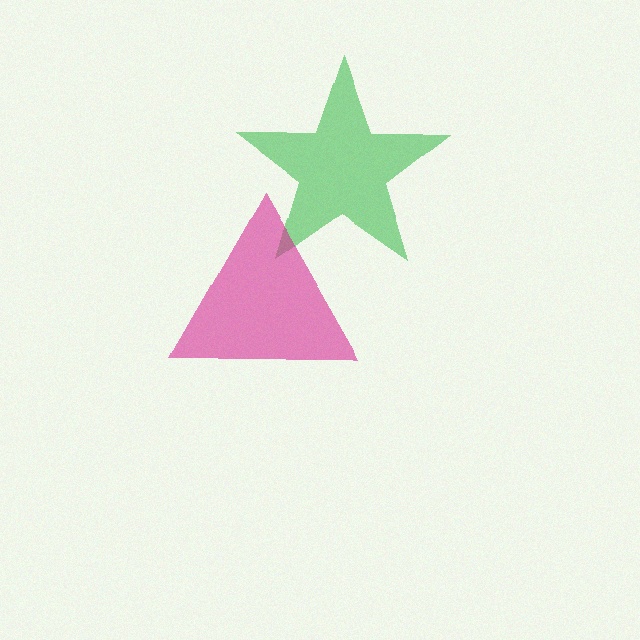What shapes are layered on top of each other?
The layered shapes are: a green star, a magenta triangle.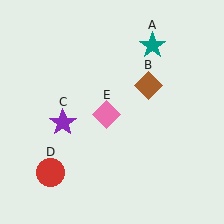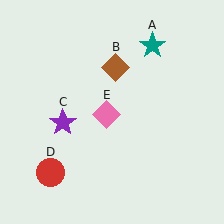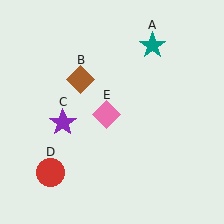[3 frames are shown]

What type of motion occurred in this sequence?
The brown diamond (object B) rotated counterclockwise around the center of the scene.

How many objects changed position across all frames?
1 object changed position: brown diamond (object B).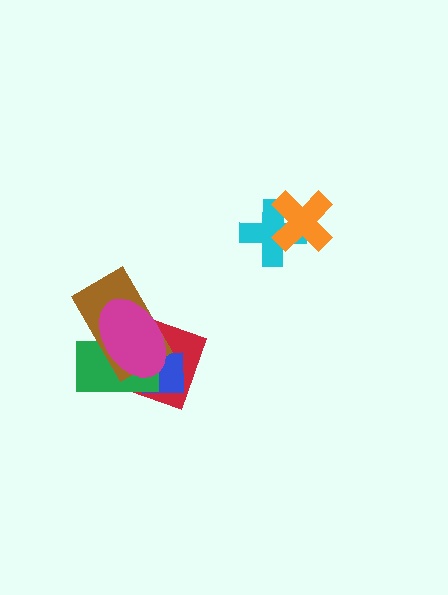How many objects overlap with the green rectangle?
4 objects overlap with the green rectangle.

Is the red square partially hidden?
Yes, it is partially covered by another shape.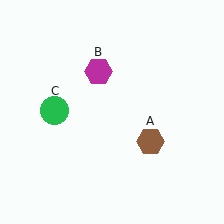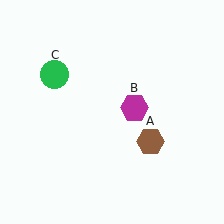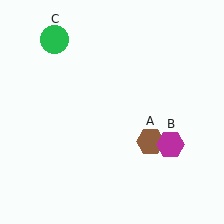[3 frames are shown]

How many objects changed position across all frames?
2 objects changed position: magenta hexagon (object B), green circle (object C).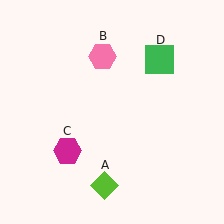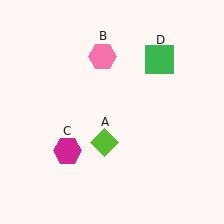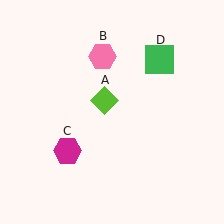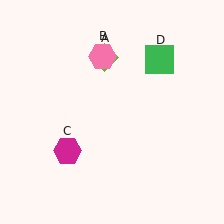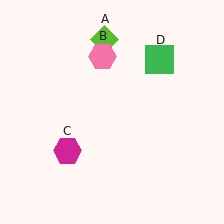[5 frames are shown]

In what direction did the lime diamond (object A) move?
The lime diamond (object A) moved up.